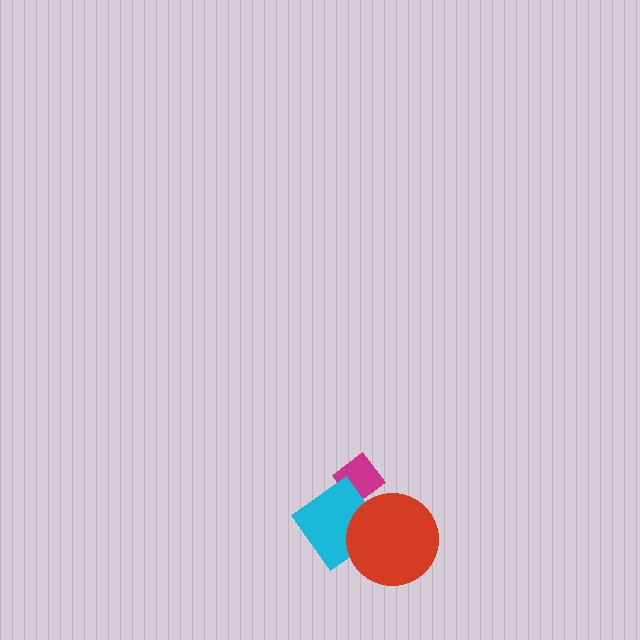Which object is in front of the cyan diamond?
The red circle is in front of the cyan diamond.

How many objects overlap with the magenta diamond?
1 object overlaps with the magenta diamond.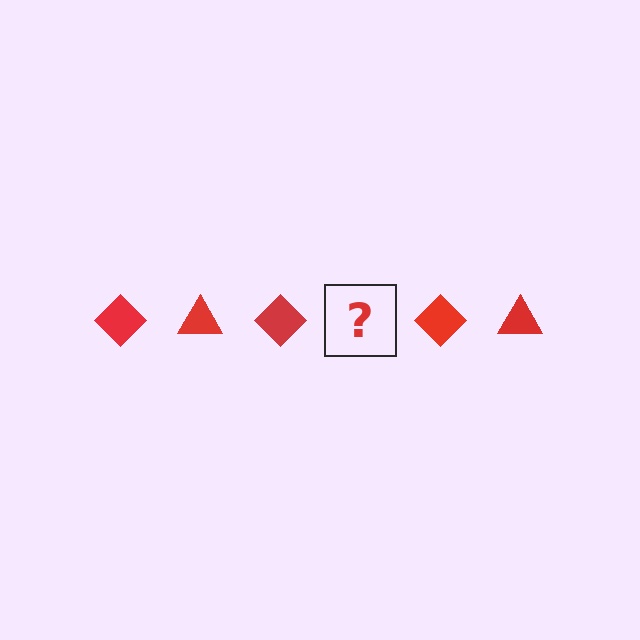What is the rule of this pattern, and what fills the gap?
The rule is that the pattern cycles through diamond, triangle shapes in red. The gap should be filled with a red triangle.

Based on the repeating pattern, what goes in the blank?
The blank should be a red triangle.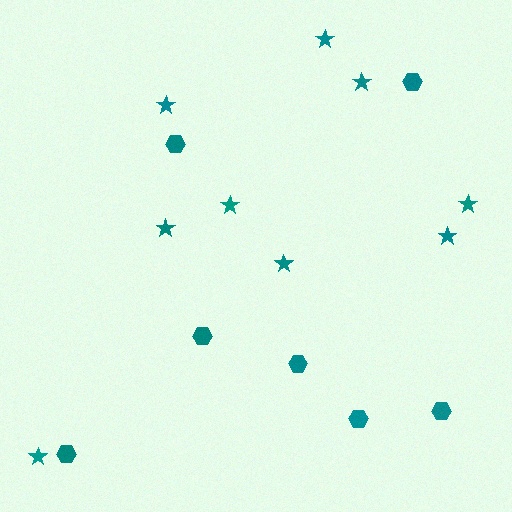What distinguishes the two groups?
There are 2 groups: one group of stars (9) and one group of hexagons (7).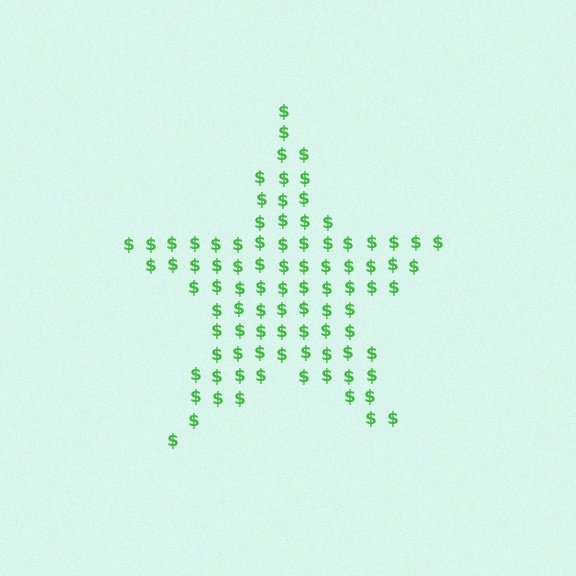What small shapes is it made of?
It is made of small dollar signs.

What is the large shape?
The large shape is a star.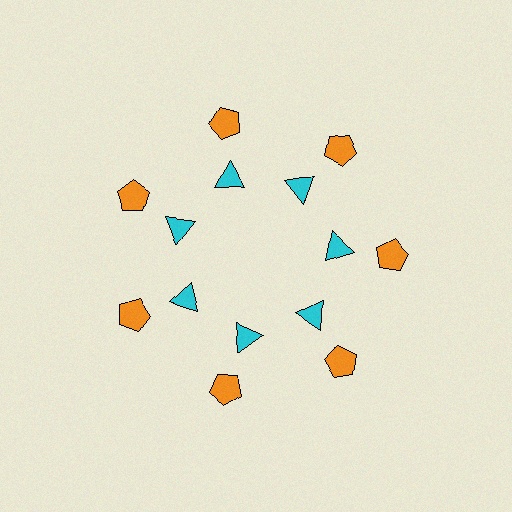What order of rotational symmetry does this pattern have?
This pattern has 7-fold rotational symmetry.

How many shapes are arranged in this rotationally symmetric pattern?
There are 14 shapes, arranged in 7 groups of 2.